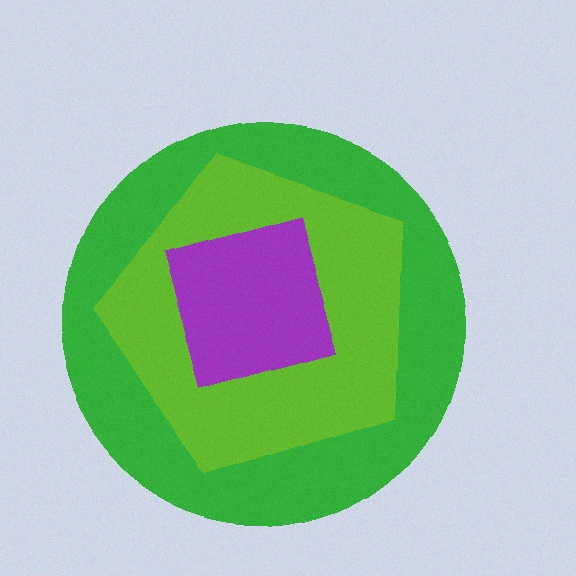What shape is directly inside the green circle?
The lime pentagon.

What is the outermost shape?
The green circle.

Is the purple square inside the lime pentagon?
Yes.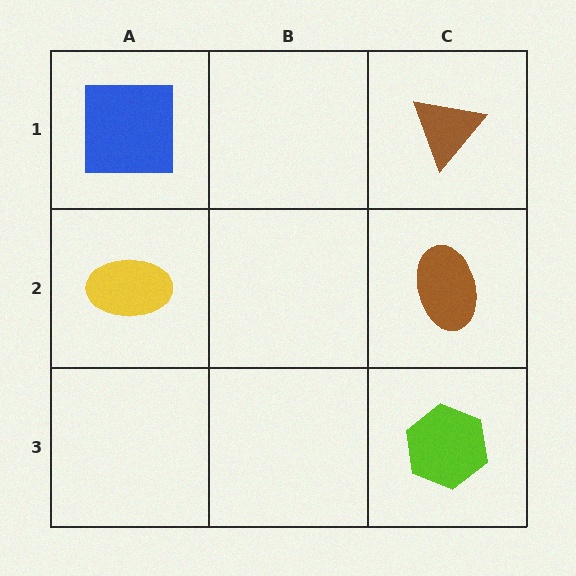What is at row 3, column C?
A lime hexagon.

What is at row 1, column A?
A blue square.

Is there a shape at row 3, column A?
No, that cell is empty.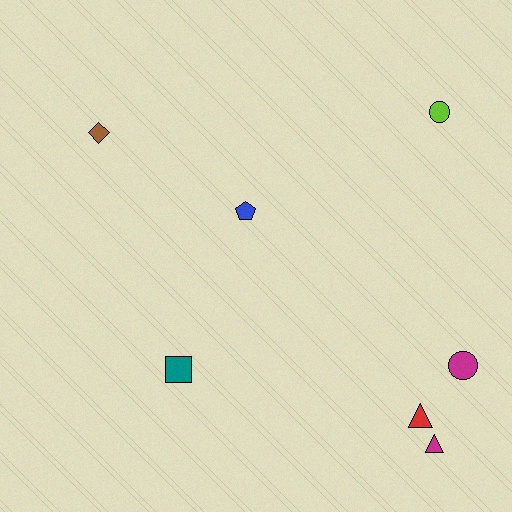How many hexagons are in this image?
There are no hexagons.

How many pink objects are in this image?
There are no pink objects.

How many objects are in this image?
There are 7 objects.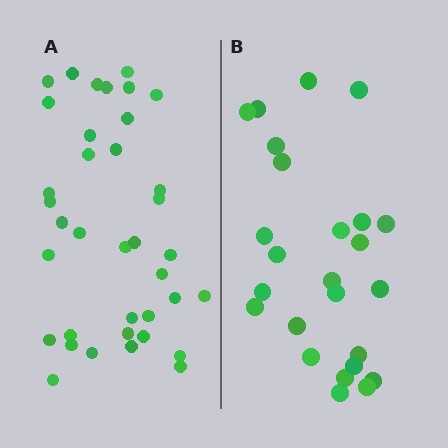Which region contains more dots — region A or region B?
Region A (the left region) has more dots.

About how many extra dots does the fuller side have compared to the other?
Region A has roughly 12 or so more dots than region B.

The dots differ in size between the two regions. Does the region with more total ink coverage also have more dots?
No. Region B has more total ink coverage because its dots are larger, but region A actually contains more individual dots. Total area can be misleading — the number of items is what matters here.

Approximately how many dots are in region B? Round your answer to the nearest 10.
About 20 dots. (The exact count is 25, which rounds to 20.)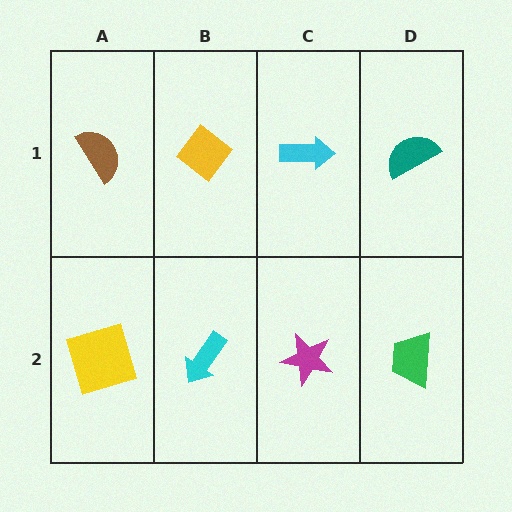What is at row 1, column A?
A brown semicircle.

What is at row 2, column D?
A green trapezoid.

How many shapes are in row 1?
4 shapes.